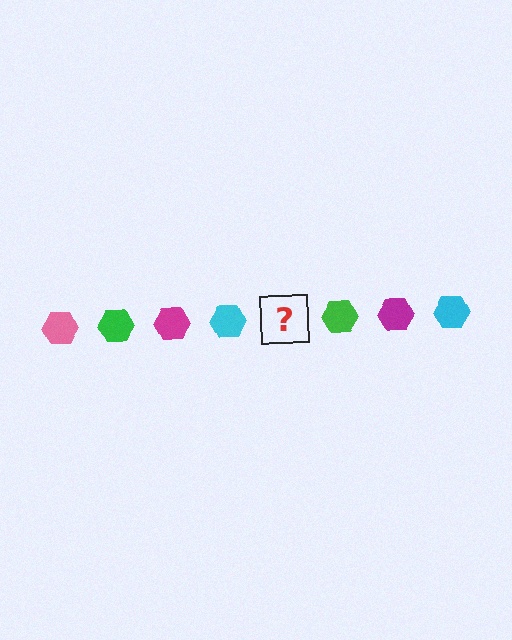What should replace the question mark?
The question mark should be replaced with a pink hexagon.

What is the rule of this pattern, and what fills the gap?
The rule is that the pattern cycles through pink, green, magenta, cyan hexagons. The gap should be filled with a pink hexagon.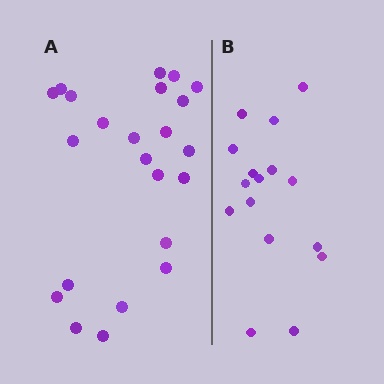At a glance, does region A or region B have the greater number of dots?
Region A (the left region) has more dots.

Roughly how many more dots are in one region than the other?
Region A has roughly 8 or so more dots than region B.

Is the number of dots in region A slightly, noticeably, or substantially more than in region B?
Region A has noticeably more, but not dramatically so. The ratio is roughly 1.4 to 1.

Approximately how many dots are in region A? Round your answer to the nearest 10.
About 20 dots. (The exact count is 23, which rounds to 20.)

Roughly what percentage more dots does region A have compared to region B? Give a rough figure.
About 45% more.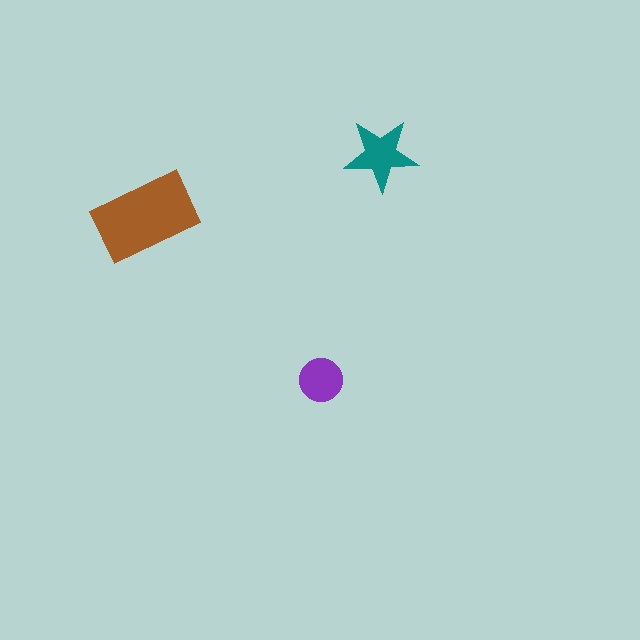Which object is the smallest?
The purple circle.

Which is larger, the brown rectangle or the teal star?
The brown rectangle.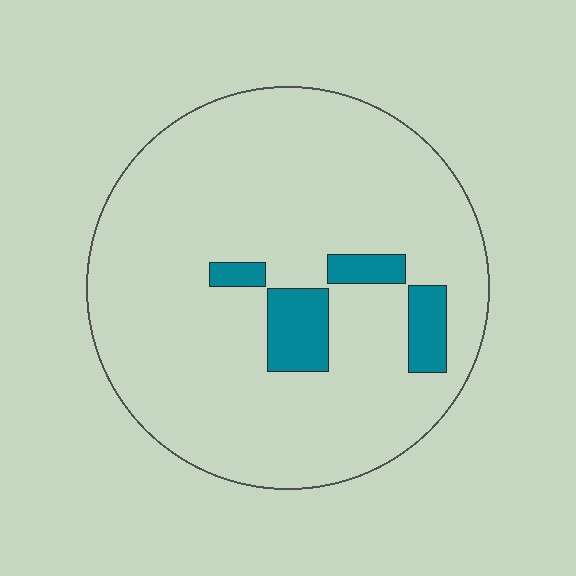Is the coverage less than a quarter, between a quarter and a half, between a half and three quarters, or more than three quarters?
Less than a quarter.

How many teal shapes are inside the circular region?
4.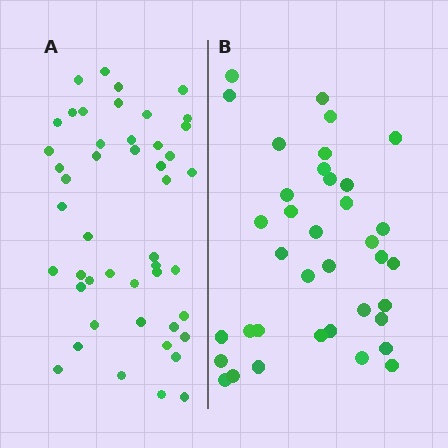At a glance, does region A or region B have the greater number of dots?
Region A (the left region) has more dots.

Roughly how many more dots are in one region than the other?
Region A has roughly 10 or so more dots than region B.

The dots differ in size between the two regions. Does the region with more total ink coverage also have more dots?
No. Region B has more total ink coverage because its dots are larger, but region A actually contains more individual dots. Total area can be misleading — the number of items is what matters here.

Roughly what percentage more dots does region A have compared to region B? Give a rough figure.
About 25% more.